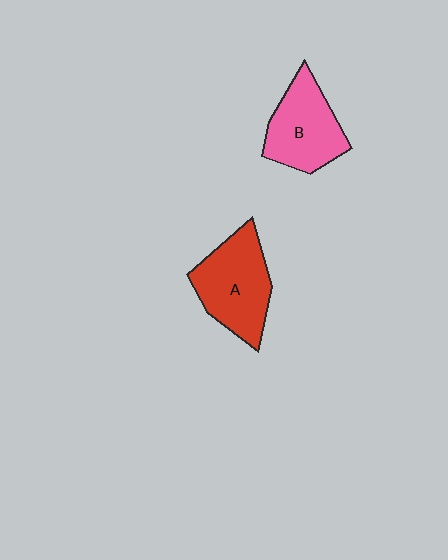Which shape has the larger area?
Shape A (red).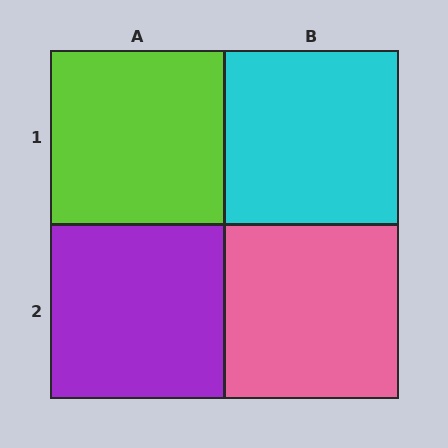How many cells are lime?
1 cell is lime.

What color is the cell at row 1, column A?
Lime.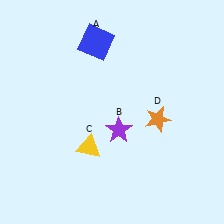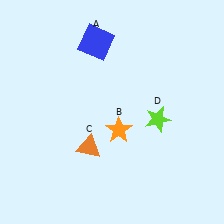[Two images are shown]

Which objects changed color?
B changed from purple to orange. C changed from yellow to orange. D changed from orange to lime.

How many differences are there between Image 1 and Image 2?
There are 3 differences between the two images.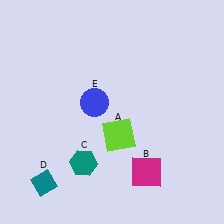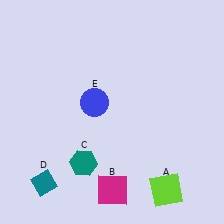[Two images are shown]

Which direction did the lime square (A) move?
The lime square (A) moved down.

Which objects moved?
The objects that moved are: the lime square (A), the magenta square (B).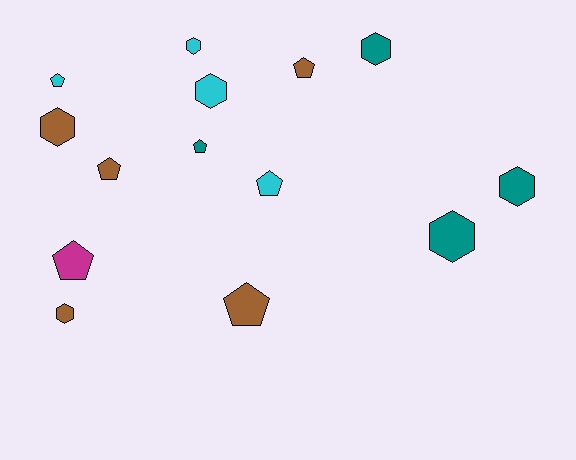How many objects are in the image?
There are 14 objects.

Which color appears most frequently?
Brown, with 5 objects.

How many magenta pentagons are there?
There is 1 magenta pentagon.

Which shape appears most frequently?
Hexagon, with 7 objects.